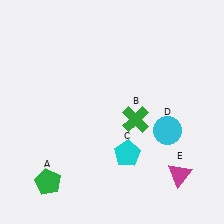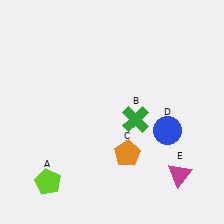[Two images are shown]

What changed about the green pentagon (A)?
In Image 1, A is green. In Image 2, it changed to lime.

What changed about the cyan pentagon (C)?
In Image 1, C is cyan. In Image 2, it changed to orange.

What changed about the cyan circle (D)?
In Image 1, D is cyan. In Image 2, it changed to blue.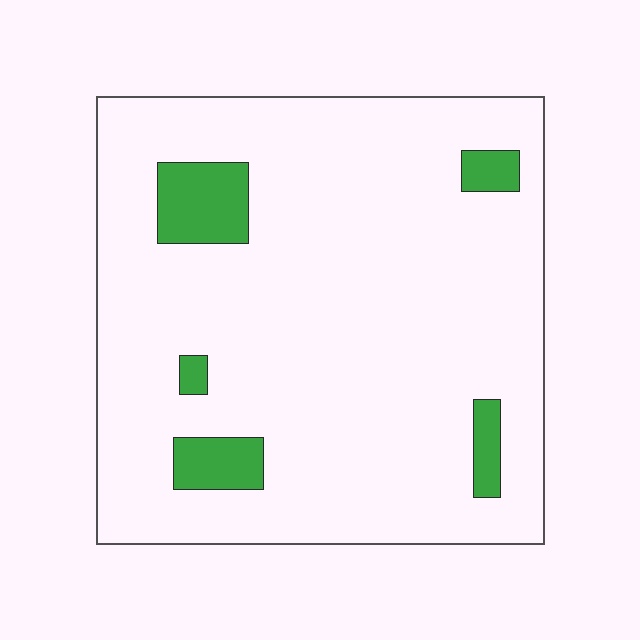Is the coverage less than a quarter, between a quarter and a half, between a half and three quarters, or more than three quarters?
Less than a quarter.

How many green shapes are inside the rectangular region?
5.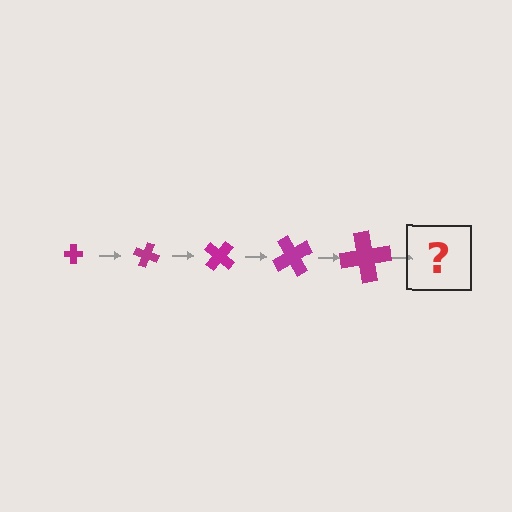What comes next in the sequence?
The next element should be a cross, larger than the previous one and rotated 100 degrees from the start.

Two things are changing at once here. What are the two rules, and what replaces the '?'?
The two rules are that the cross grows larger each step and it rotates 20 degrees each step. The '?' should be a cross, larger than the previous one and rotated 100 degrees from the start.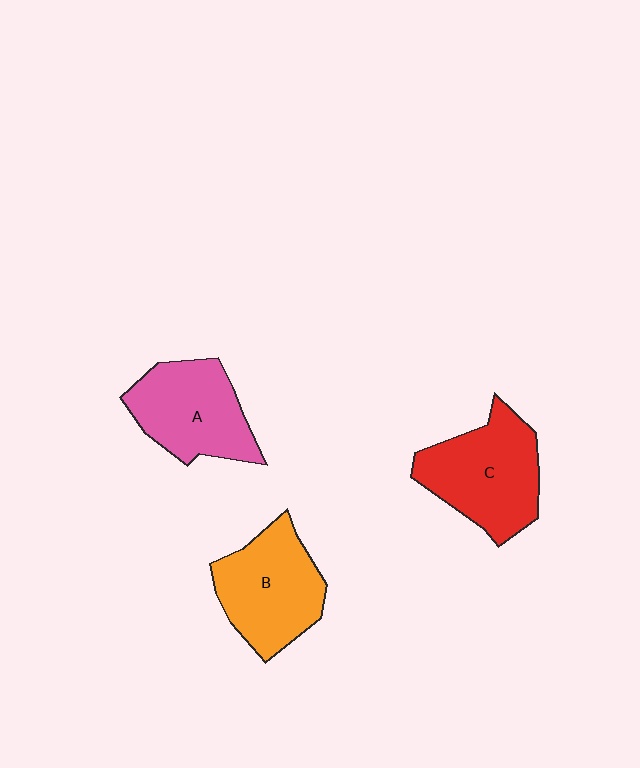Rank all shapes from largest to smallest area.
From largest to smallest: C (red), B (orange), A (pink).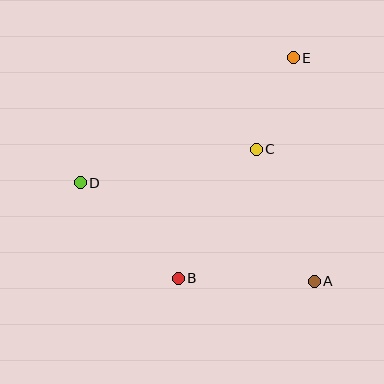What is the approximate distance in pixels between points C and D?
The distance between C and D is approximately 179 pixels.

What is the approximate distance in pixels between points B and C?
The distance between B and C is approximately 150 pixels.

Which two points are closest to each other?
Points C and E are closest to each other.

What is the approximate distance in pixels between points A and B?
The distance between A and B is approximately 136 pixels.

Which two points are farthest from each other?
Points A and D are farthest from each other.